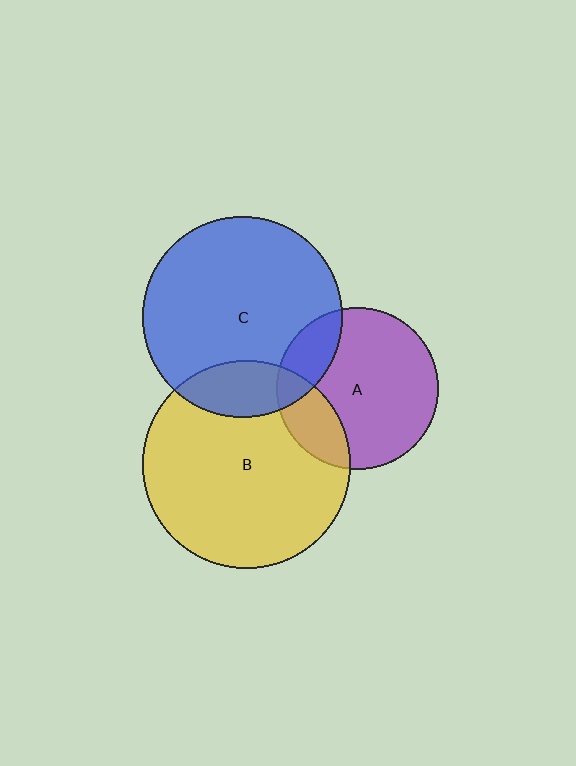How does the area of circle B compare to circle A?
Approximately 1.7 times.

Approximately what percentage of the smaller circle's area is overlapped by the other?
Approximately 20%.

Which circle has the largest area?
Circle B (yellow).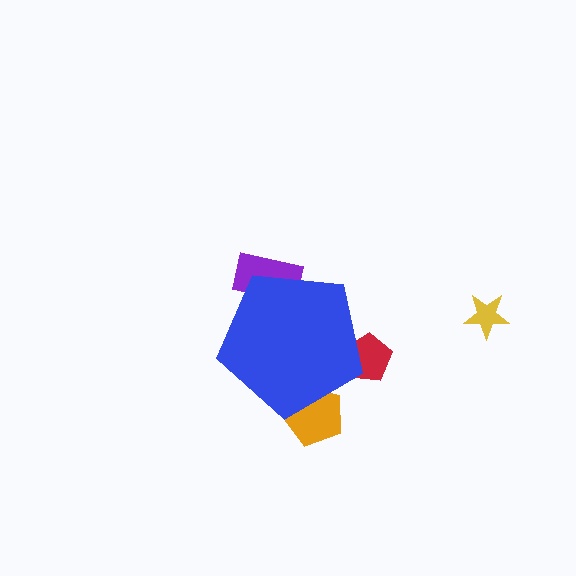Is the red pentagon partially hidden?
Yes, the red pentagon is partially hidden behind the blue pentagon.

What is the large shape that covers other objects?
A blue pentagon.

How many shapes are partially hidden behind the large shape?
3 shapes are partially hidden.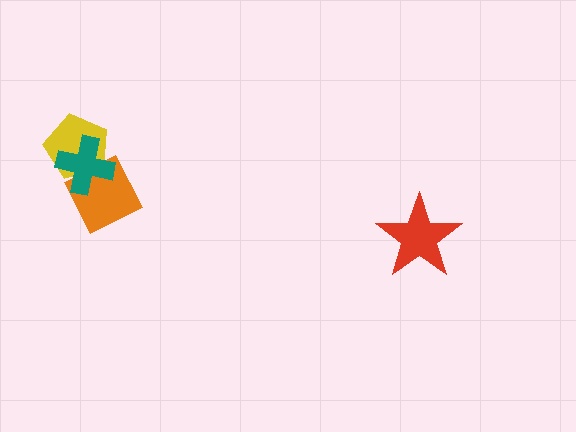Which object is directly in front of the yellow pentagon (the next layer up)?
The orange square is directly in front of the yellow pentagon.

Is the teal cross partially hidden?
No, no other shape covers it.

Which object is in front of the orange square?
The teal cross is in front of the orange square.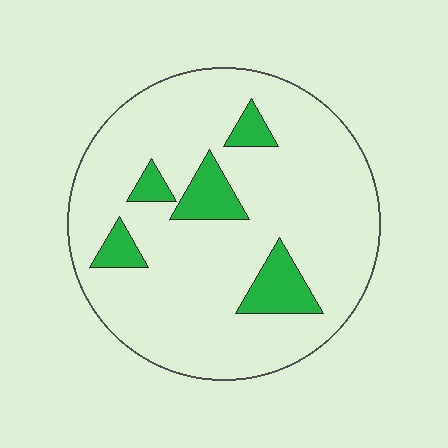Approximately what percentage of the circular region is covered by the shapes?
Approximately 15%.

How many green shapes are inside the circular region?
5.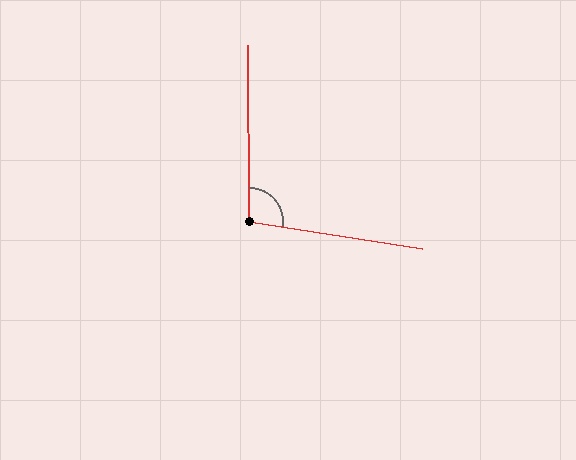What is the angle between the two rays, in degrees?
Approximately 99 degrees.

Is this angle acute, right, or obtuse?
It is obtuse.